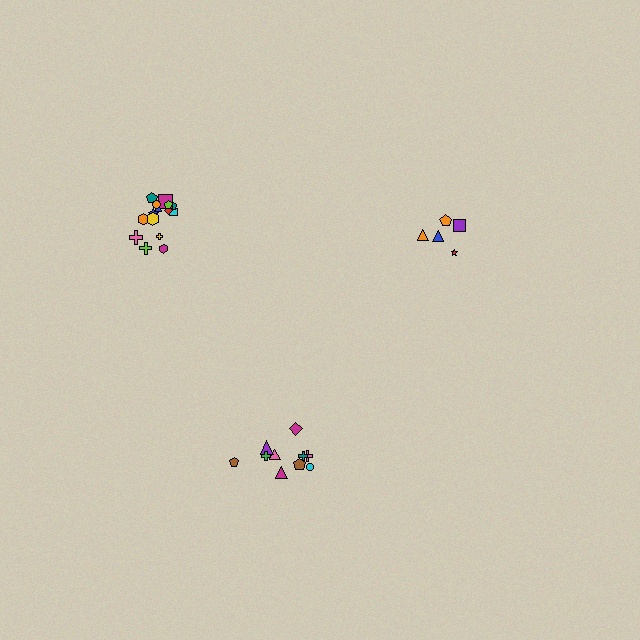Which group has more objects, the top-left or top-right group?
The top-left group.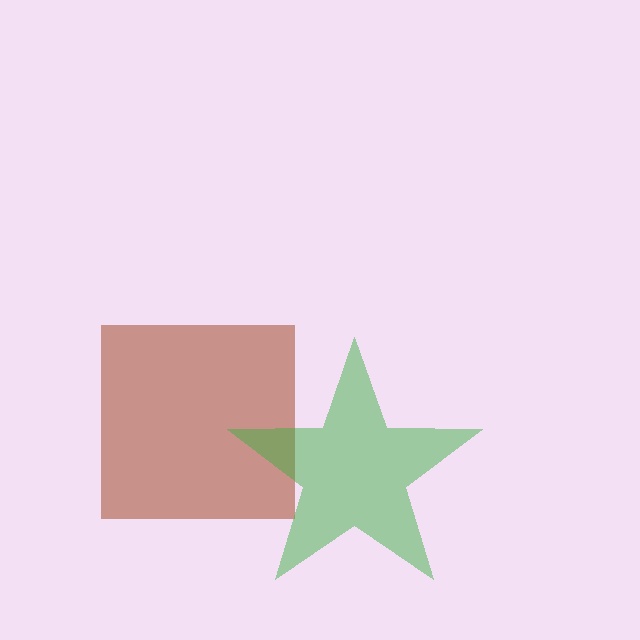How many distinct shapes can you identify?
There are 2 distinct shapes: a brown square, a green star.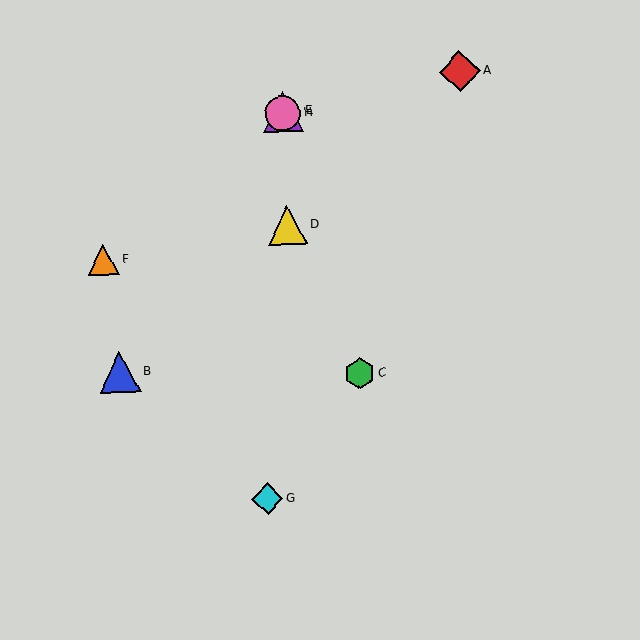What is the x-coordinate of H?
Object H is at x≈283.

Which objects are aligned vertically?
Objects D, E, H are aligned vertically.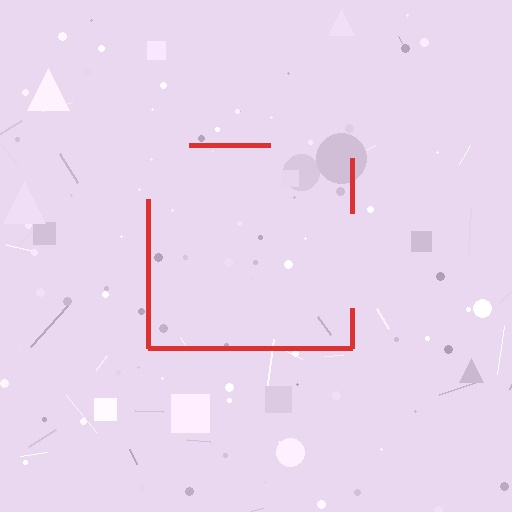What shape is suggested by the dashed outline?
The dashed outline suggests a square.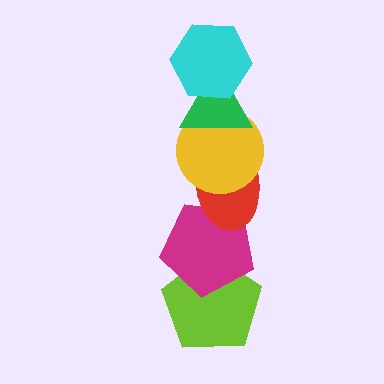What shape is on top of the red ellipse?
The yellow circle is on top of the red ellipse.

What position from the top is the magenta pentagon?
The magenta pentagon is 5th from the top.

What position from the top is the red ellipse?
The red ellipse is 4th from the top.